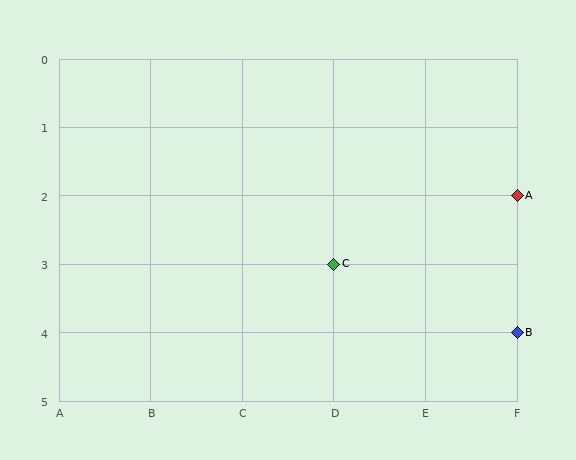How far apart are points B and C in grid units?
Points B and C are 2 columns and 1 row apart (about 2.2 grid units diagonally).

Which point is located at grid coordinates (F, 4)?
Point B is at (F, 4).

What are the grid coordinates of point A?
Point A is at grid coordinates (F, 2).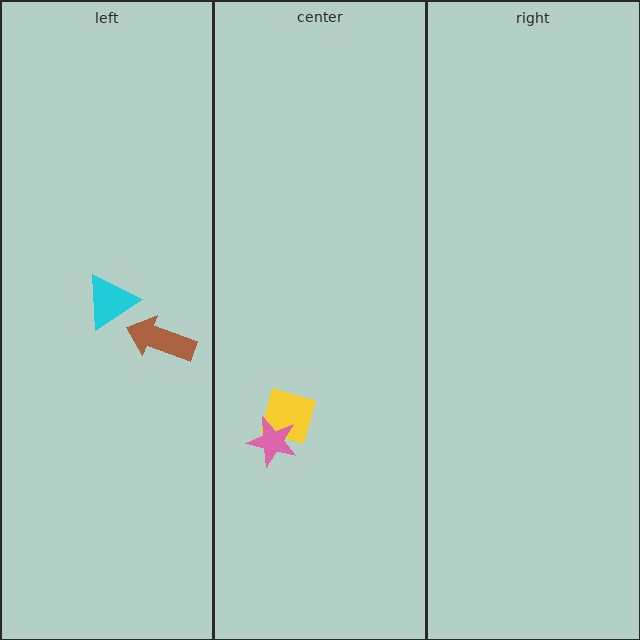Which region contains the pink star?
The center region.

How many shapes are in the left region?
2.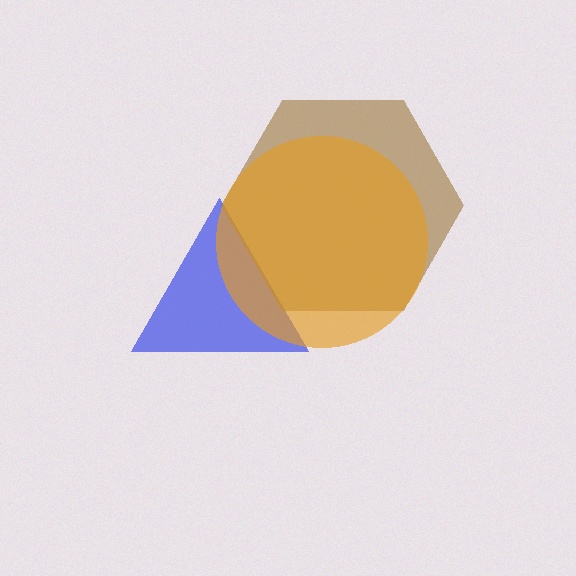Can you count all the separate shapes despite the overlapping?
Yes, there are 3 separate shapes.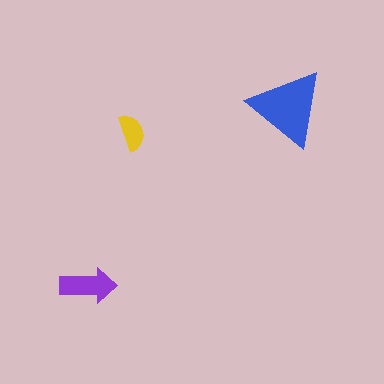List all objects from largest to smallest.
The blue triangle, the purple arrow, the yellow semicircle.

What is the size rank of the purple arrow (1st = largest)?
2nd.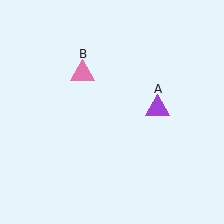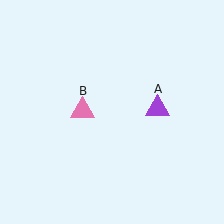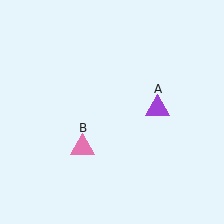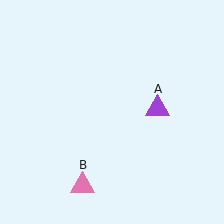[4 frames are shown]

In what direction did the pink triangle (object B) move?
The pink triangle (object B) moved down.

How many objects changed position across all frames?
1 object changed position: pink triangle (object B).